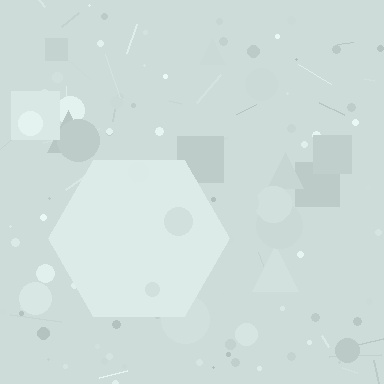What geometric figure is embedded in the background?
A hexagon is embedded in the background.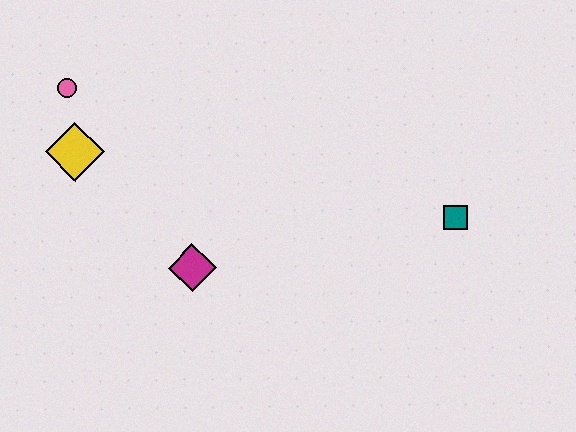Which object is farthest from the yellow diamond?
The teal square is farthest from the yellow diamond.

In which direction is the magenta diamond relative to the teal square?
The magenta diamond is to the left of the teal square.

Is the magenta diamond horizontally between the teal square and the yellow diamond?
Yes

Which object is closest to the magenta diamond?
The yellow diamond is closest to the magenta diamond.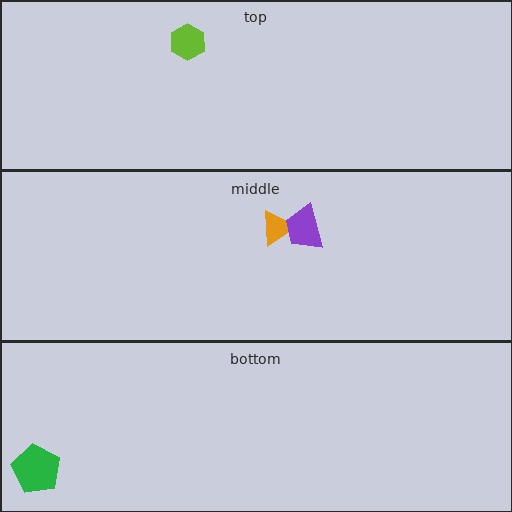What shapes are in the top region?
The lime hexagon.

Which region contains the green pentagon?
The bottom region.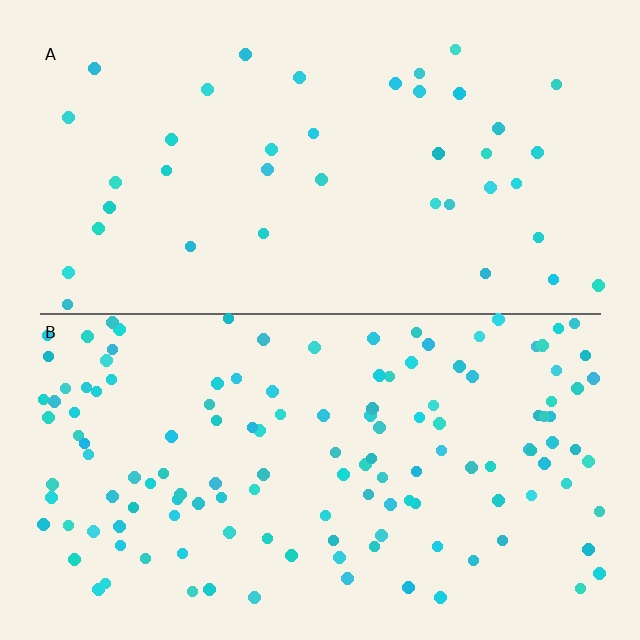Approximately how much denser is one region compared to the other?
Approximately 3.4× — region B over region A.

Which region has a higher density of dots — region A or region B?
B (the bottom).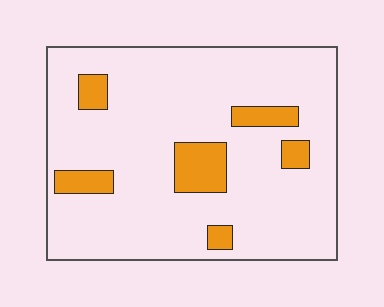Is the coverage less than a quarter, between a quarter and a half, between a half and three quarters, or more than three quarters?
Less than a quarter.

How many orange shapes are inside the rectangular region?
6.